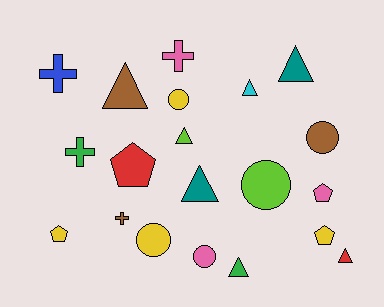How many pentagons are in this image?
There are 4 pentagons.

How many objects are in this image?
There are 20 objects.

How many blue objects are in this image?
There is 1 blue object.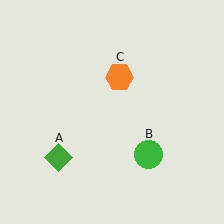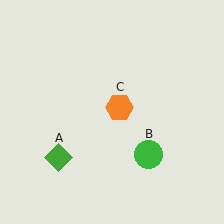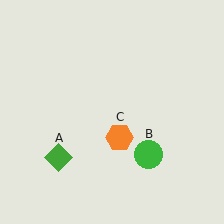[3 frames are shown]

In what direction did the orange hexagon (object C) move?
The orange hexagon (object C) moved down.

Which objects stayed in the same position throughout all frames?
Green diamond (object A) and green circle (object B) remained stationary.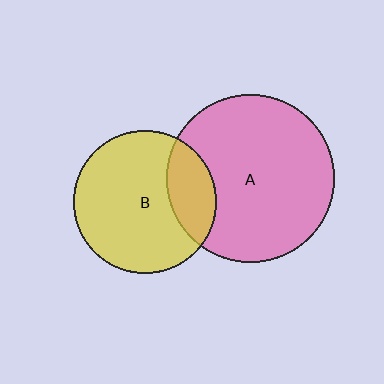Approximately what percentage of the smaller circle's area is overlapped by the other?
Approximately 20%.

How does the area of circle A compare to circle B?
Approximately 1.4 times.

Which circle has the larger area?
Circle A (pink).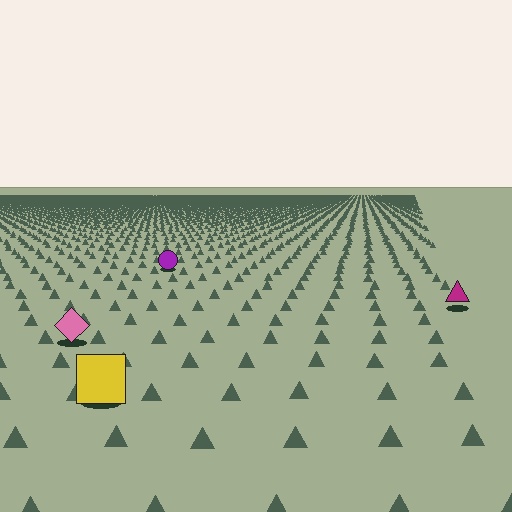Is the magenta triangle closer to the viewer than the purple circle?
Yes. The magenta triangle is closer — you can tell from the texture gradient: the ground texture is coarser near it.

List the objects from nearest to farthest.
From nearest to farthest: the yellow square, the pink diamond, the magenta triangle, the purple circle.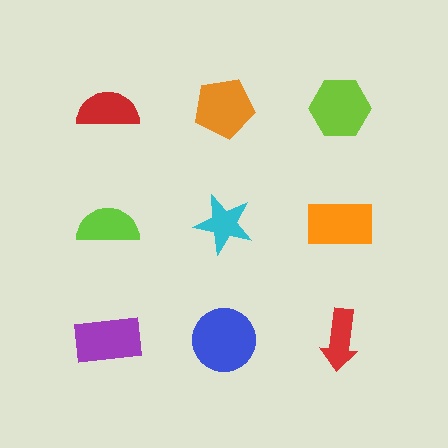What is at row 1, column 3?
A lime hexagon.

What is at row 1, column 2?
An orange pentagon.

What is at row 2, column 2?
A cyan star.